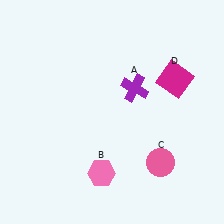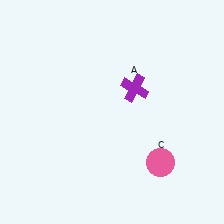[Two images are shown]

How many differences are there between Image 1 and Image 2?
There are 2 differences between the two images.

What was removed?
The pink hexagon (B), the magenta square (D) were removed in Image 2.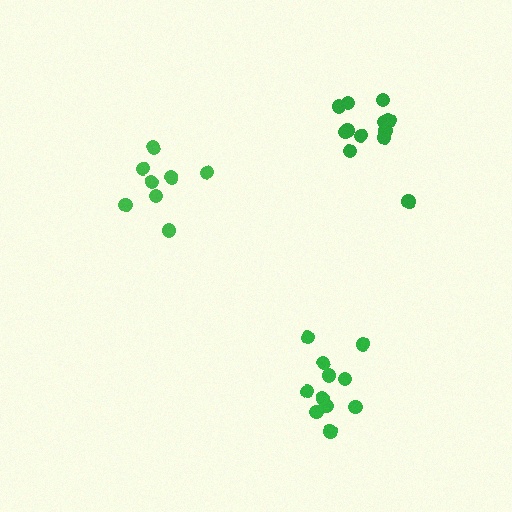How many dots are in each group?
Group 1: 8 dots, Group 2: 11 dots, Group 3: 13 dots (32 total).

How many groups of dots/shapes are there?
There are 3 groups.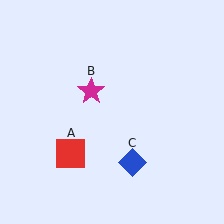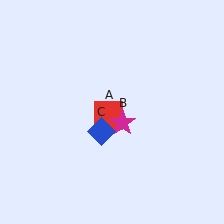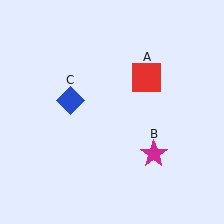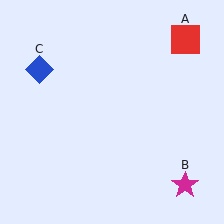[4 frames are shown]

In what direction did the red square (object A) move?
The red square (object A) moved up and to the right.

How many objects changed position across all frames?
3 objects changed position: red square (object A), magenta star (object B), blue diamond (object C).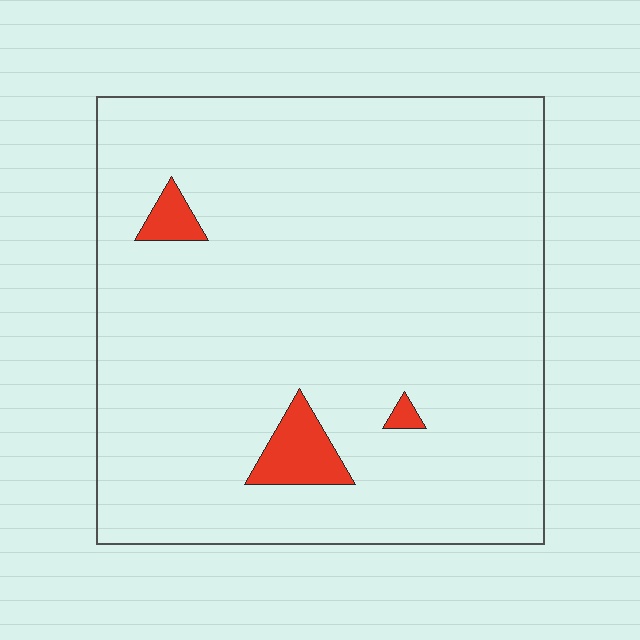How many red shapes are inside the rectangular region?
3.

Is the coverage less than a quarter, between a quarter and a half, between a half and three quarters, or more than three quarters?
Less than a quarter.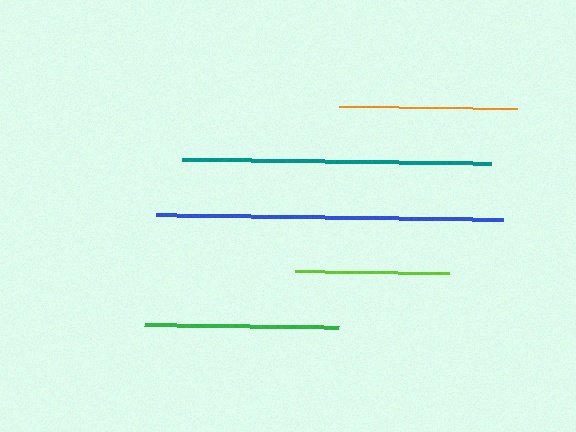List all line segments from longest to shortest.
From longest to shortest: blue, teal, green, orange, lime.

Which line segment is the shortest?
The lime line is the shortest at approximately 154 pixels.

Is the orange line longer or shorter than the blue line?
The blue line is longer than the orange line.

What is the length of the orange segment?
The orange segment is approximately 178 pixels long.